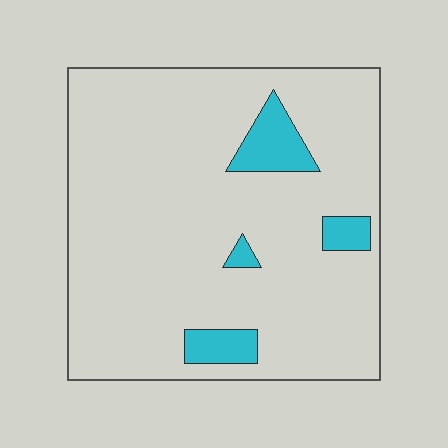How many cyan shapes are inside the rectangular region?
4.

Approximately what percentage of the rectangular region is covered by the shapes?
Approximately 10%.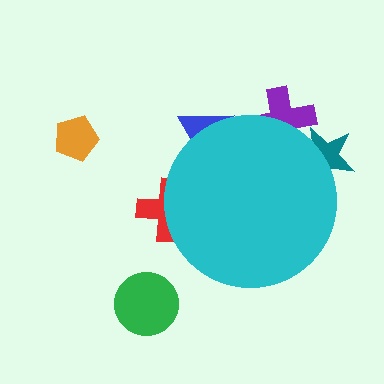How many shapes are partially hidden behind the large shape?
4 shapes are partially hidden.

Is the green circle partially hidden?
No, the green circle is fully visible.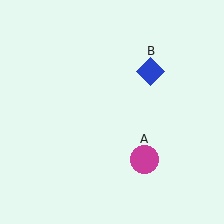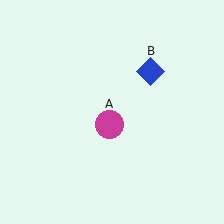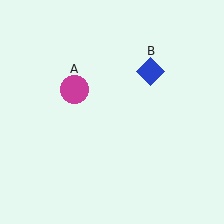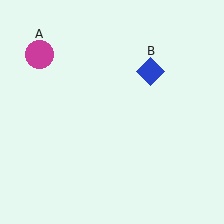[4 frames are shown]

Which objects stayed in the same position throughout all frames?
Blue diamond (object B) remained stationary.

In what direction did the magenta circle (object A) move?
The magenta circle (object A) moved up and to the left.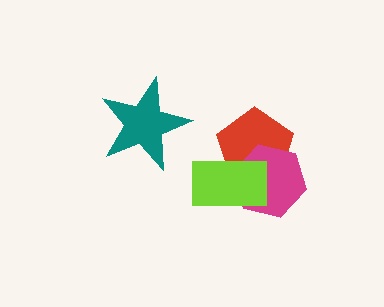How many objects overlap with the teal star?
0 objects overlap with the teal star.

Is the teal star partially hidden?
No, no other shape covers it.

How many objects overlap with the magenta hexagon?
2 objects overlap with the magenta hexagon.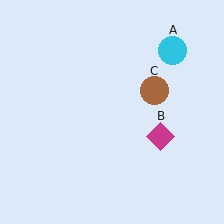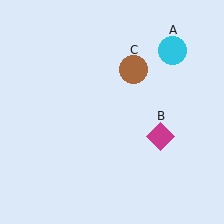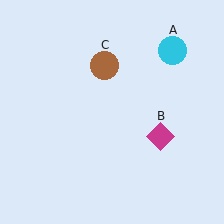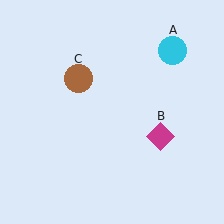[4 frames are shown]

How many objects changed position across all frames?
1 object changed position: brown circle (object C).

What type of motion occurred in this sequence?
The brown circle (object C) rotated counterclockwise around the center of the scene.